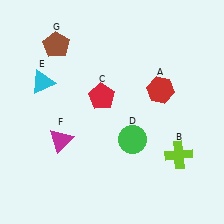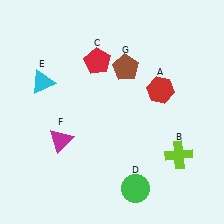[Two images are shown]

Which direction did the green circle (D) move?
The green circle (D) moved down.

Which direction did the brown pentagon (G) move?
The brown pentagon (G) moved right.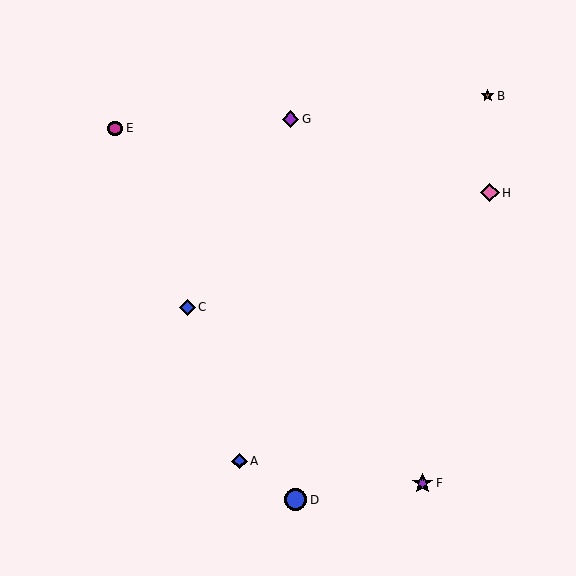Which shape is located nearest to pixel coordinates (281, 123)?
The purple diamond (labeled G) at (290, 119) is nearest to that location.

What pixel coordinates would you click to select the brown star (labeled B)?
Click at (488, 96) to select the brown star B.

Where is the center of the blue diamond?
The center of the blue diamond is at (240, 461).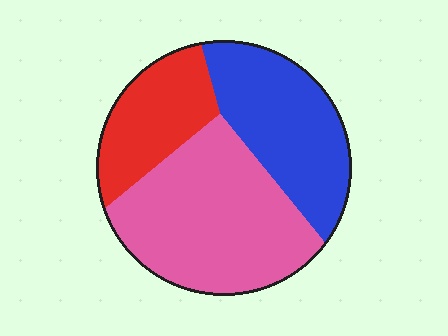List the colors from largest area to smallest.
From largest to smallest: pink, blue, red.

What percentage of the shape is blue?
Blue takes up between a sixth and a third of the shape.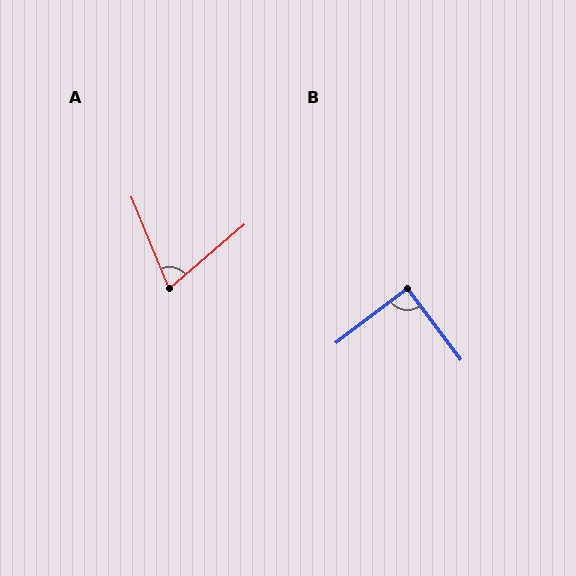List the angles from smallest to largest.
A (71°), B (90°).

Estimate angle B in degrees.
Approximately 90 degrees.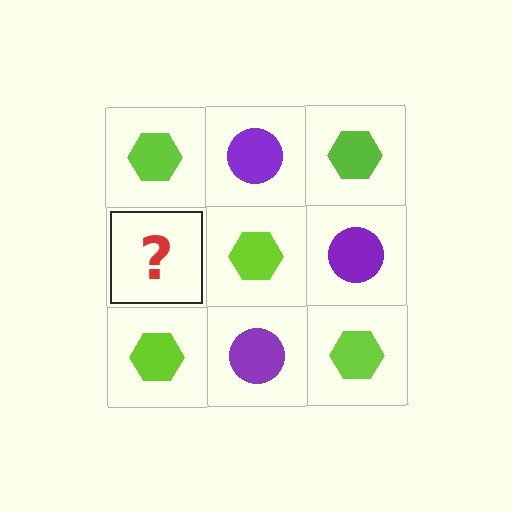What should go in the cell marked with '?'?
The missing cell should contain a purple circle.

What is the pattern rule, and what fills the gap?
The rule is that it alternates lime hexagon and purple circle in a checkerboard pattern. The gap should be filled with a purple circle.